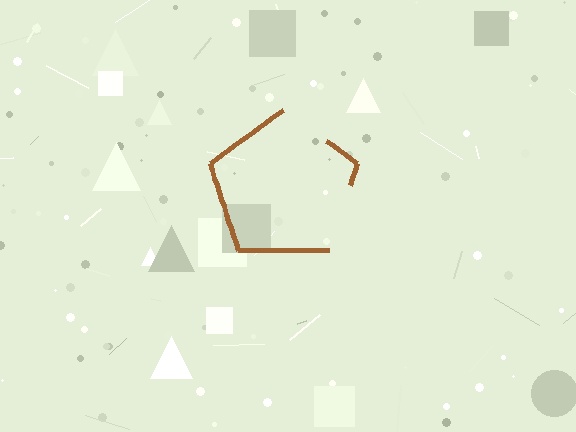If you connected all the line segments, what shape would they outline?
They would outline a pentagon.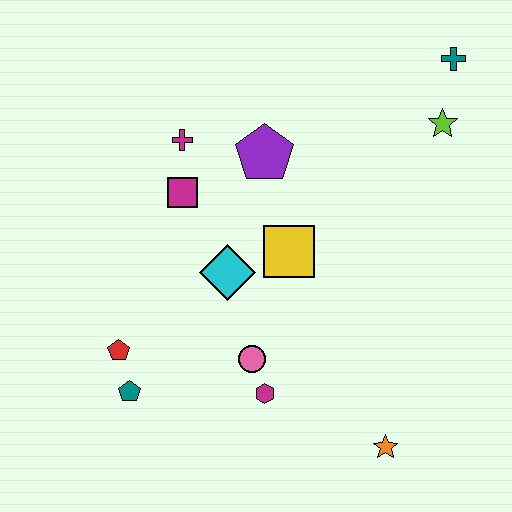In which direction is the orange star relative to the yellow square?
The orange star is below the yellow square.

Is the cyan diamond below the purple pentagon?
Yes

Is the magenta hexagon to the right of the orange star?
No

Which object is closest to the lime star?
The teal cross is closest to the lime star.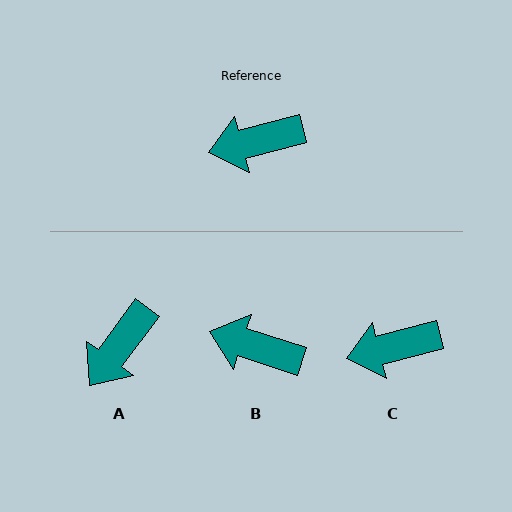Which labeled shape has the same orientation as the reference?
C.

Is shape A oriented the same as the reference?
No, it is off by about 39 degrees.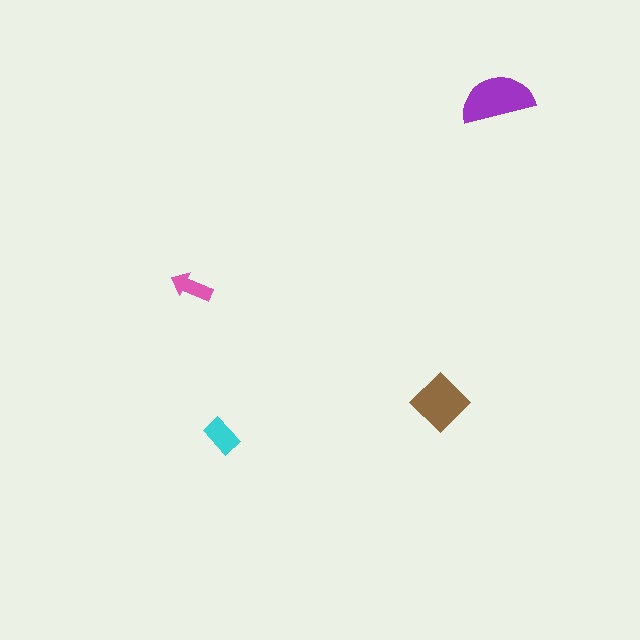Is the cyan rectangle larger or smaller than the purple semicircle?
Smaller.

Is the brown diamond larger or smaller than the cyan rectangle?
Larger.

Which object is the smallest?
The pink arrow.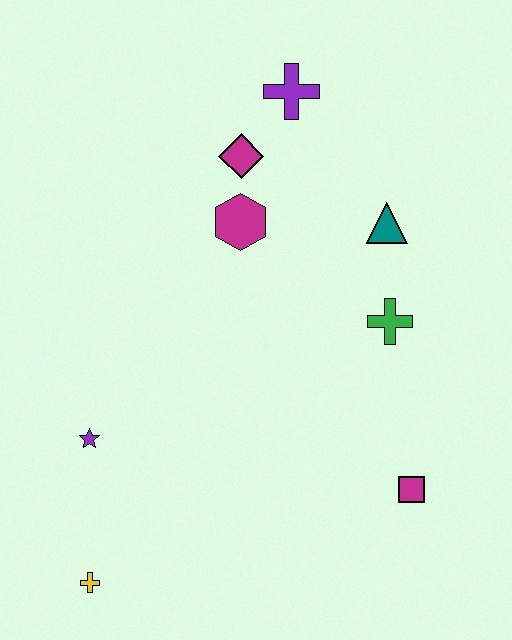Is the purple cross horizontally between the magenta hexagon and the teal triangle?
Yes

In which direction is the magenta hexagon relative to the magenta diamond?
The magenta hexagon is below the magenta diamond.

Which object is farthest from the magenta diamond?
The yellow cross is farthest from the magenta diamond.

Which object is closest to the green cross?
The teal triangle is closest to the green cross.